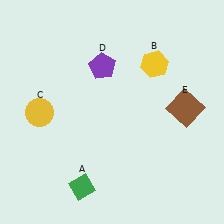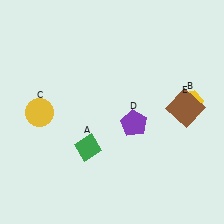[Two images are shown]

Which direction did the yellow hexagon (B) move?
The yellow hexagon (B) moved down.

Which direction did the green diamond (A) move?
The green diamond (A) moved up.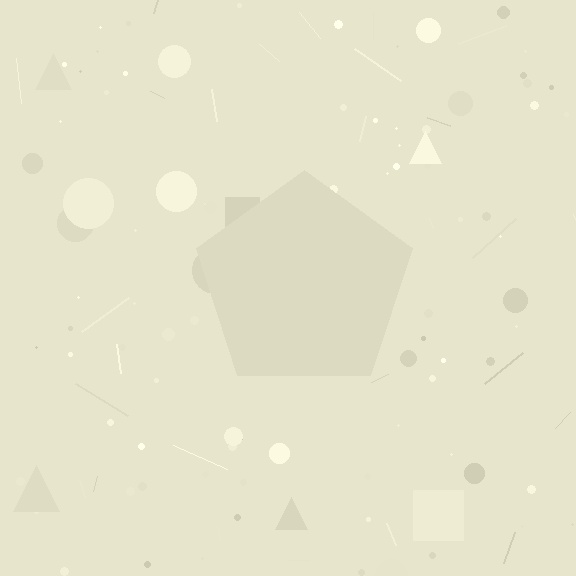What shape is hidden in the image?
A pentagon is hidden in the image.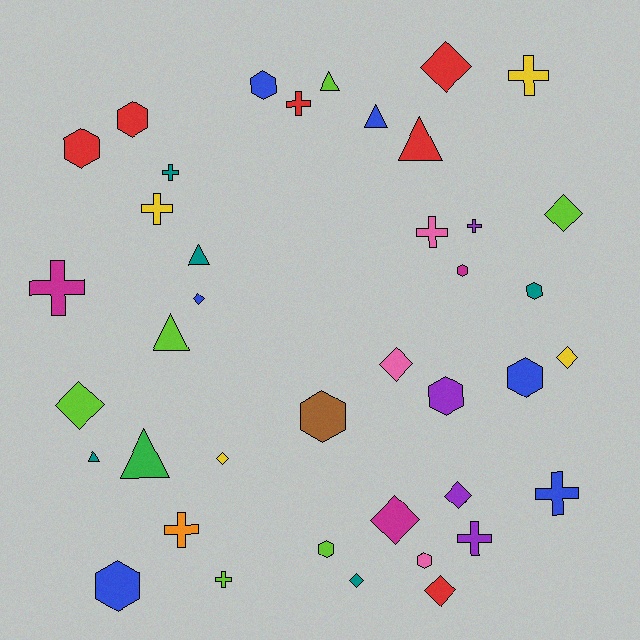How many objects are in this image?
There are 40 objects.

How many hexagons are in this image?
There are 11 hexagons.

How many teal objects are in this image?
There are 5 teal objects.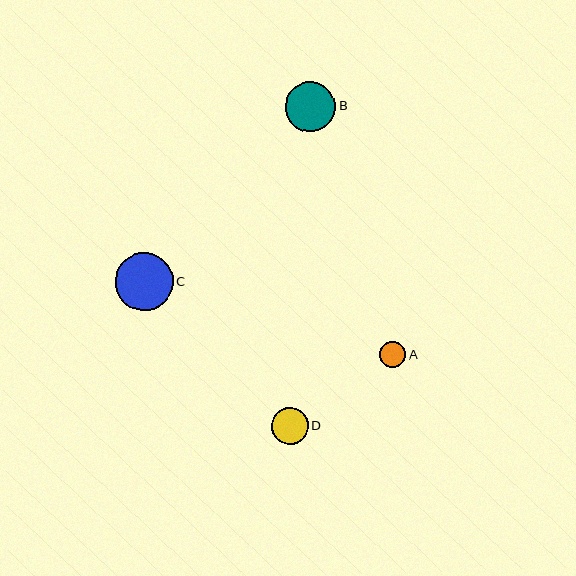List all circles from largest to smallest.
From largest to smallest: C, B, D, A.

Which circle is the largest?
Circle C is the largest with a size of approximately 58 pixels.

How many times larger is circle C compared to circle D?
Circle C is approximately 1.6 times the size of circle D.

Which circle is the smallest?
Circle A is the smallest with a size of approximately 26 pixels.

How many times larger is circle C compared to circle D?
Circle C is approximately 1.6 times the size of circle D.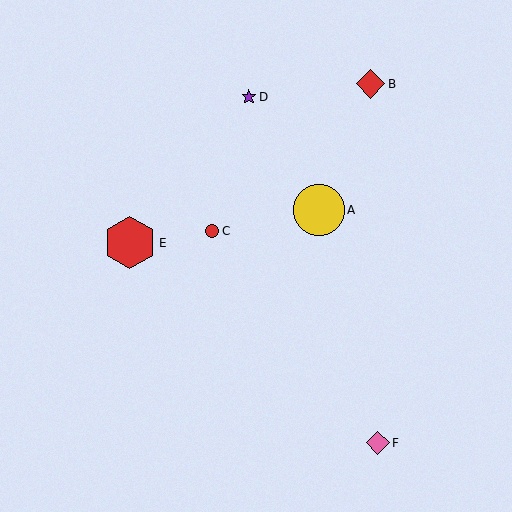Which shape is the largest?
The red hexagon (labeled E) is the largest.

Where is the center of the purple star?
The center of the purple star is at (249, 97).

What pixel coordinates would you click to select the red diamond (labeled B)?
Click at (371, 84) to select the red diamond B.